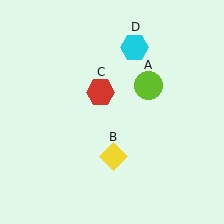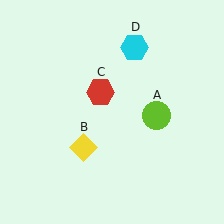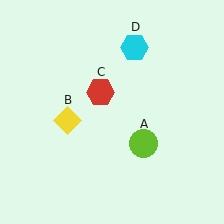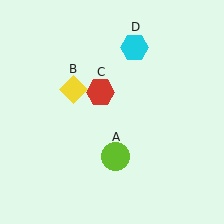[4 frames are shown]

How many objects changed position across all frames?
2 objects changed position: lime circle (object A), yellow diamond (object B).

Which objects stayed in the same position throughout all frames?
Red hexagon (object C) and cyan hexagon (object D) remained stationary.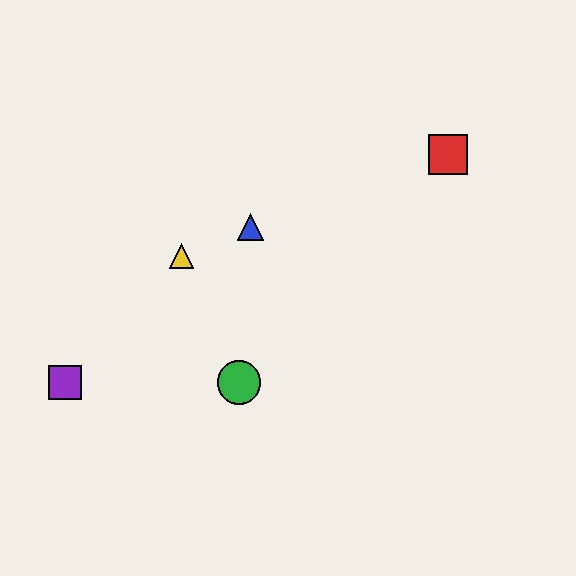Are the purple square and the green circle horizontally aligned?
Yes, both are at y≈383.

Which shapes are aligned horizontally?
The green circle, the purple square are aligned horizontally.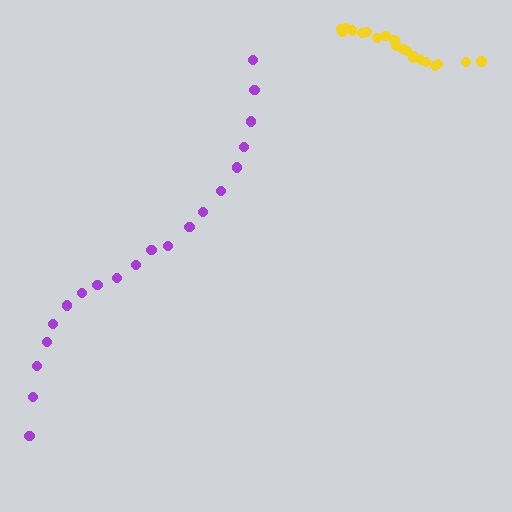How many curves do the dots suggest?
There are 2 distinct paths.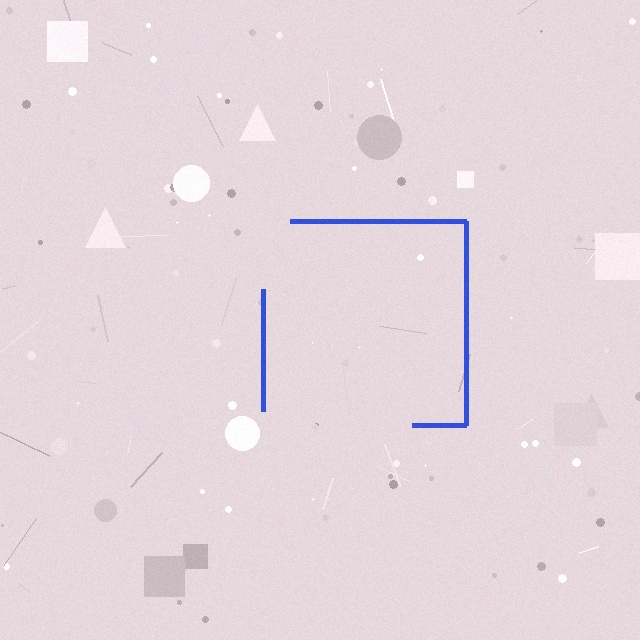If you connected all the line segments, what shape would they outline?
They would outline a square.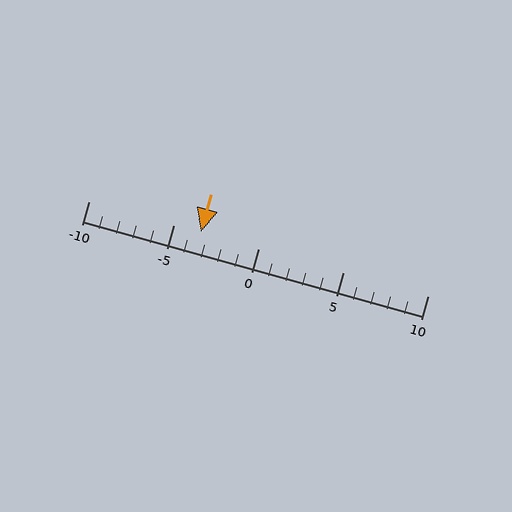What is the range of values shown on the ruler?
The ruler shows values from -10 to 10.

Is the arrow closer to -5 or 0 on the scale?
The arrow is closer to -5.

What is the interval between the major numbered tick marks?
The major tick marks are spaced 5 units apart.